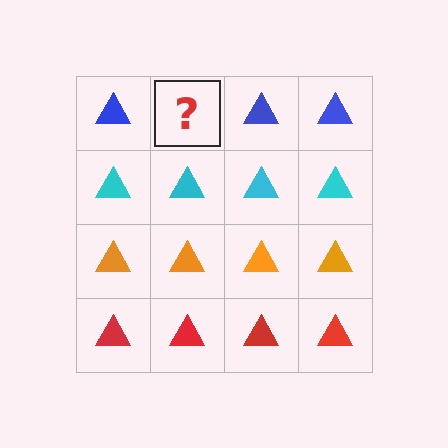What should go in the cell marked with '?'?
The missing cell should contain a blue triangle.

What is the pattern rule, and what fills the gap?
The rule is that each row has a consistent color. The gap should be filled with a blue triangle.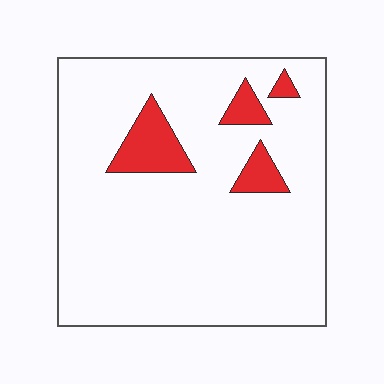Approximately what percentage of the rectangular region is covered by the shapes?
Approximately 10%.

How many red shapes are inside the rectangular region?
4.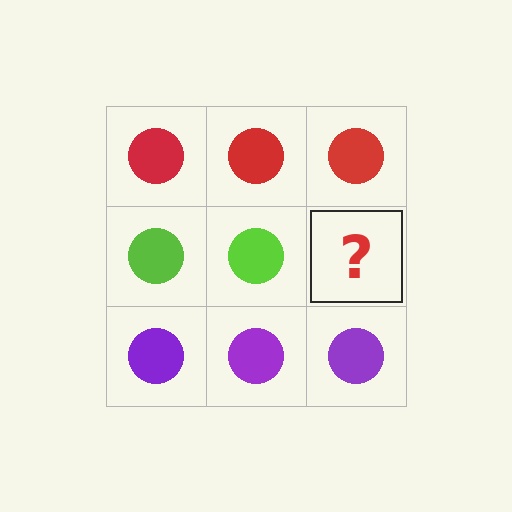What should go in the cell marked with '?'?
The missing cell should contain a lime circle.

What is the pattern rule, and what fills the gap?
The rule is that each row has a consistent color. The gap should be filled with a lime circle.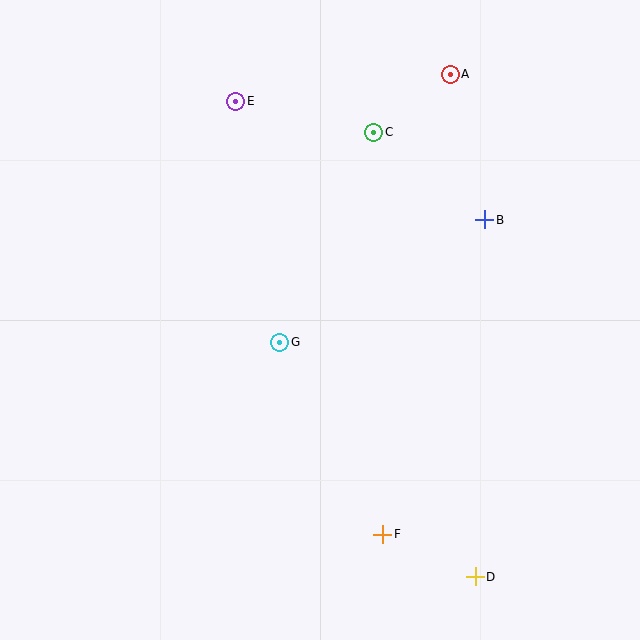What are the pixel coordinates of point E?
Point E is at (236, 101).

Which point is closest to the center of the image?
Point G at (280, 342) is closest to the center.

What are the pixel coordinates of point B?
Point B is at (485, 220).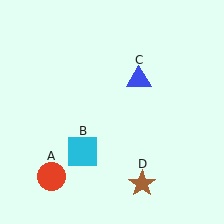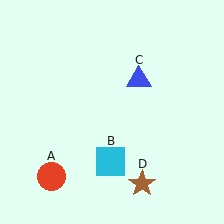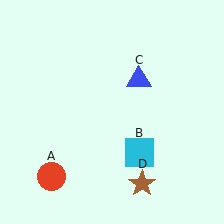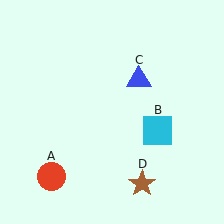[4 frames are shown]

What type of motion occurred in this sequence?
The cyan square (object B) rotated counterclockwise around the center of the scene.